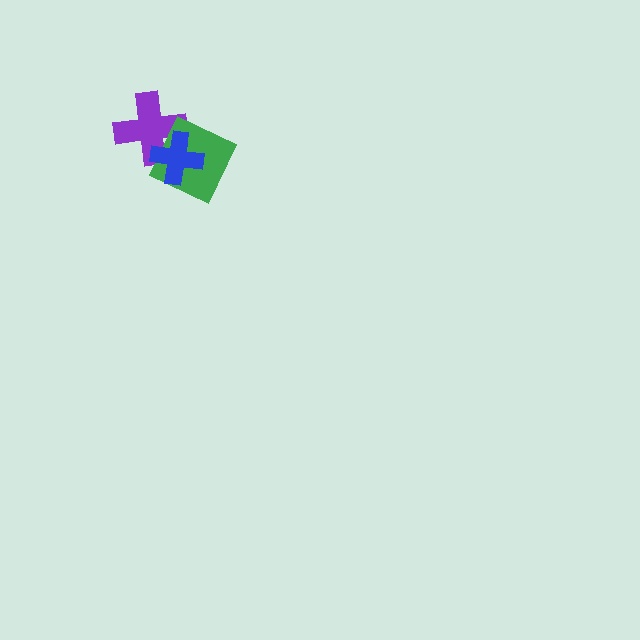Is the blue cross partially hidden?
No, no other shape covers it.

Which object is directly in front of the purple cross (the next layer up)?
The green square is directly in front of the purple cross.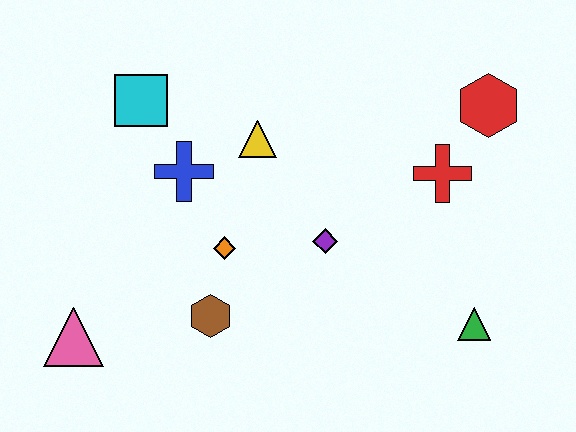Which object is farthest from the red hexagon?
The pink triangle is farthest from the red hexagon.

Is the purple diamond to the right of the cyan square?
Yes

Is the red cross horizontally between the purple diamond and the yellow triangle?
No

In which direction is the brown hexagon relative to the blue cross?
The brown hexagon is below the blue cross.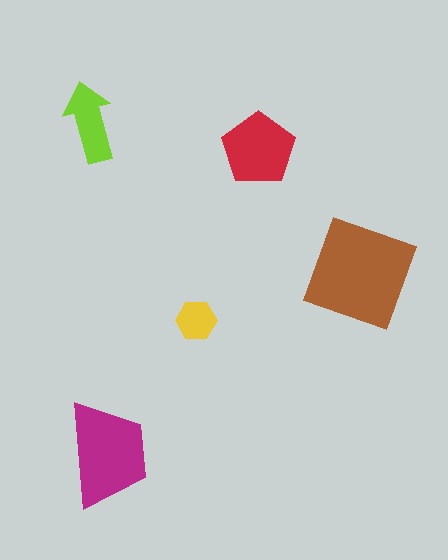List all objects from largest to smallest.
The brown diamond, the magenta trapezoid, the red pentagon, the lime arrow, the yellow hexagon.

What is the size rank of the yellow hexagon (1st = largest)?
5th.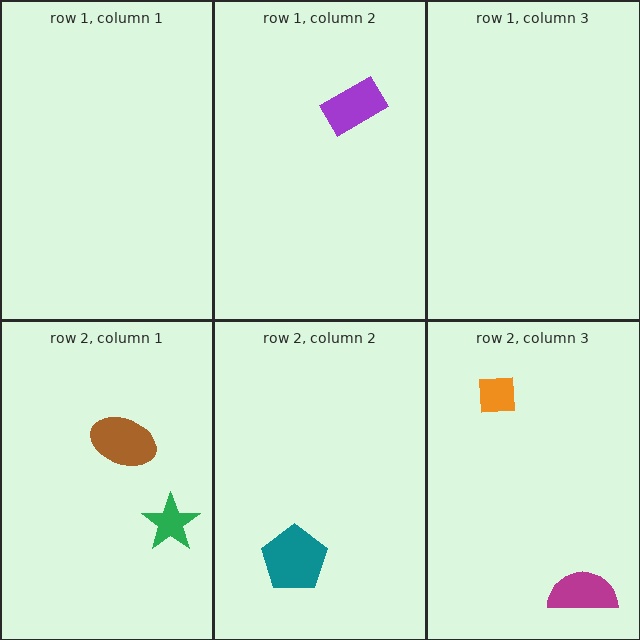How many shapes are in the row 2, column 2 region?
1.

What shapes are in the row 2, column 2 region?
The teal pentagon.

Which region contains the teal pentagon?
The row 2, column 2 region.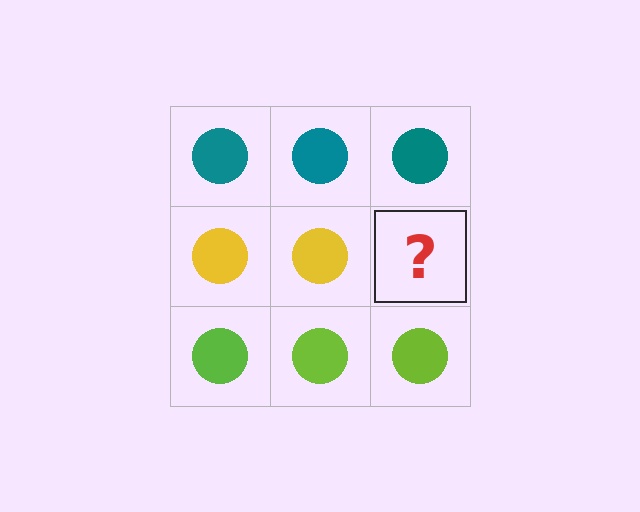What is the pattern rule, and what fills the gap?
The rule is that each row has a consistent color. The gap should be filled with a yellow circle.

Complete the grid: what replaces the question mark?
The question mark should be replaced with a yellow circle.